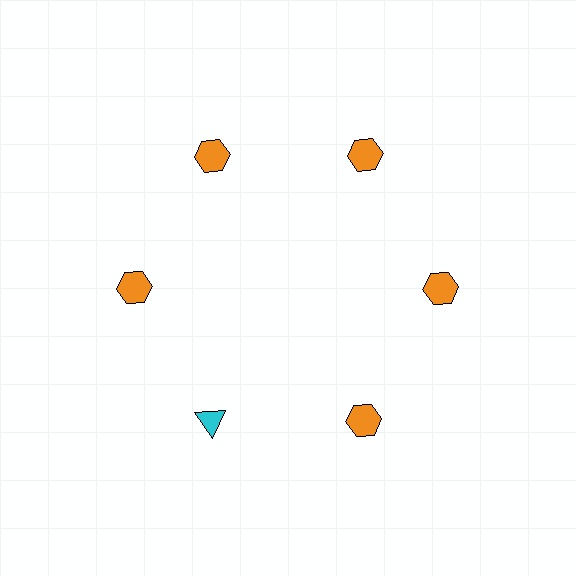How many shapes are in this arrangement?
There are 6 shapes arranged in a ring pattern.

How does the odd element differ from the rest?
It differs in both color (cyan instead of orange) and shape (triangle instead of hexagon).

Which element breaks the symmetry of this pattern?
The cyan triangle at roughly the 7 o'clock position breaks the symmetry. All other shapes are orange hexagons.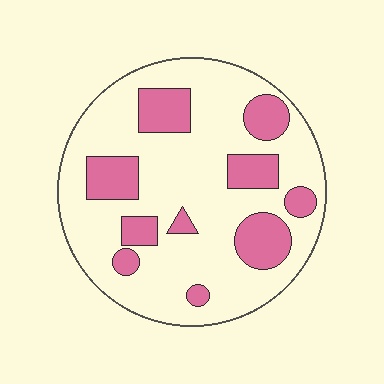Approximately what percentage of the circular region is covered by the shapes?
Approximately 25%.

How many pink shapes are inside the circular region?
10.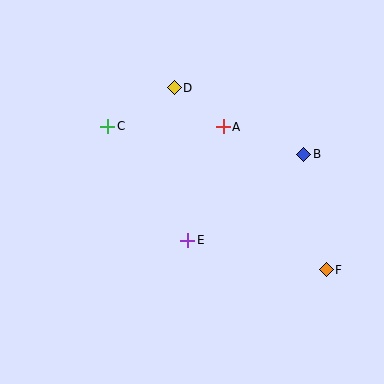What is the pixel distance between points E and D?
The distance between E and D is 153 pixels.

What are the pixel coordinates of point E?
Point E is at (188, 240).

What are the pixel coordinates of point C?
Point C is at (108, 126).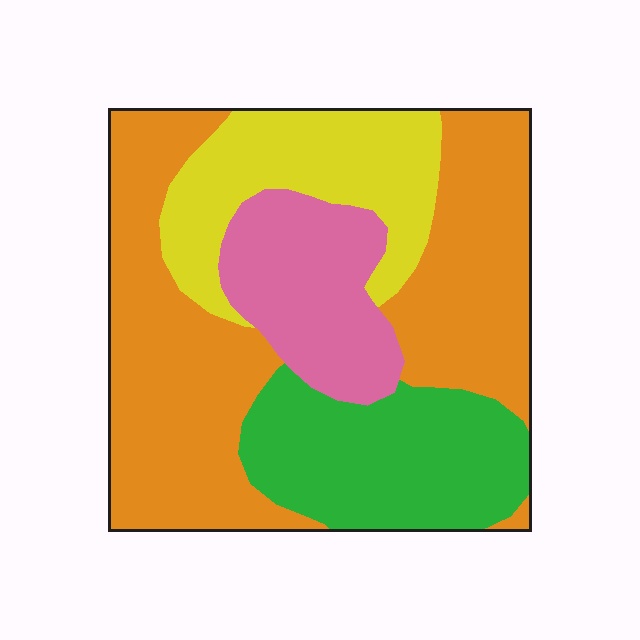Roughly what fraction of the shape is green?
Green takes up less than a quarter of the shape.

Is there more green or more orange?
Orange.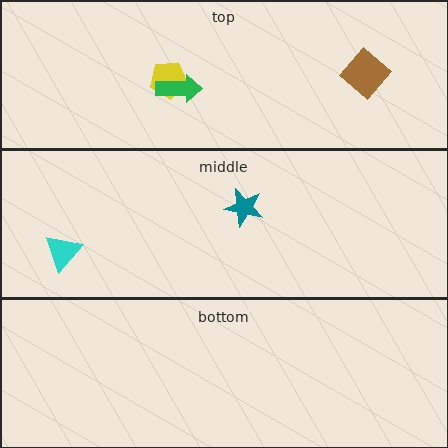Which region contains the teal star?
The middle region.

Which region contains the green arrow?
The top region.